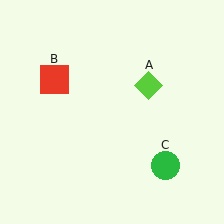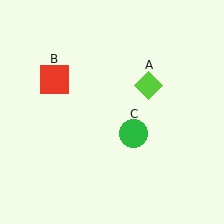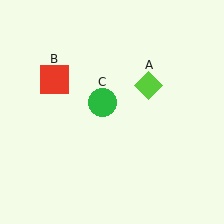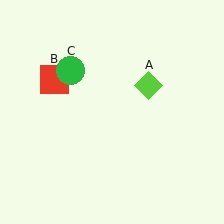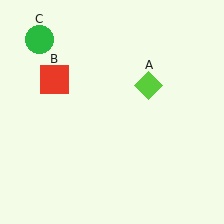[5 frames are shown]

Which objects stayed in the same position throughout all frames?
Lime diamond (object A) and red square (object B) remained stationary.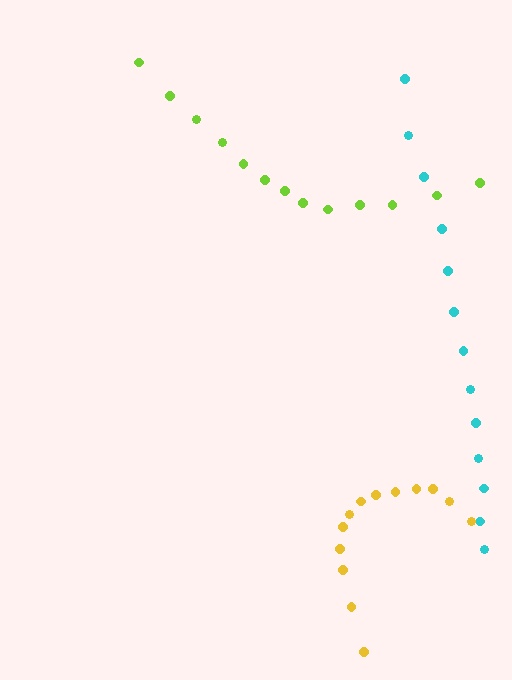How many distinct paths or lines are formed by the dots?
There are 3 distinct paths.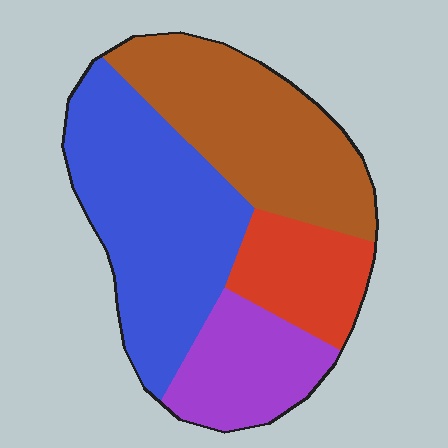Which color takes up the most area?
Blue, at roughly 40%.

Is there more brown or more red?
Brown.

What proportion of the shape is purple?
Purple covers about 15% of the shape.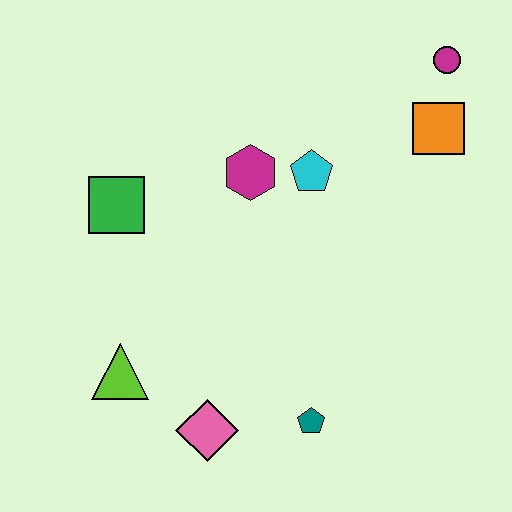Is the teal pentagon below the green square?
Yes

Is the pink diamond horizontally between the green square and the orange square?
Yes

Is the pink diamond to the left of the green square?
No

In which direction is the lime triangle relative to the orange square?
The lime triangle is to the left of the orange square.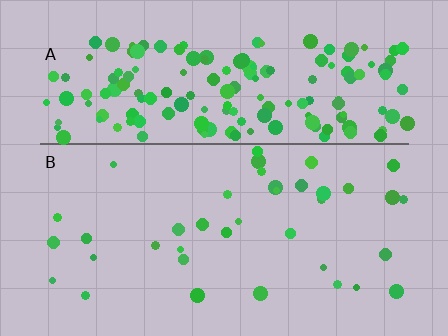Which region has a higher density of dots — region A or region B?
A (the top).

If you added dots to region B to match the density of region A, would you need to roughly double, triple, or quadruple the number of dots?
Approximately quadruple.